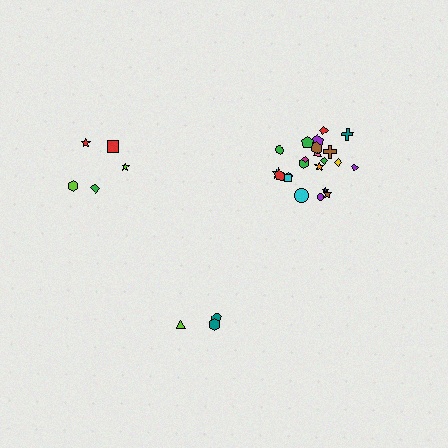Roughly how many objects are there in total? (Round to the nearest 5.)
Roughly 30 objects in total.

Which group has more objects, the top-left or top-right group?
The top-right group.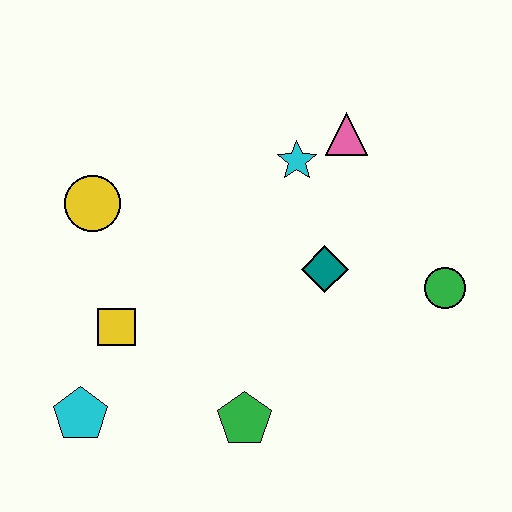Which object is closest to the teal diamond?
The cyan star is closest to the teal diamond.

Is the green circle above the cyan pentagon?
Yes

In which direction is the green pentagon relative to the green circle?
The green pentagon is to the left of the green circle.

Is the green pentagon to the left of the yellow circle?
No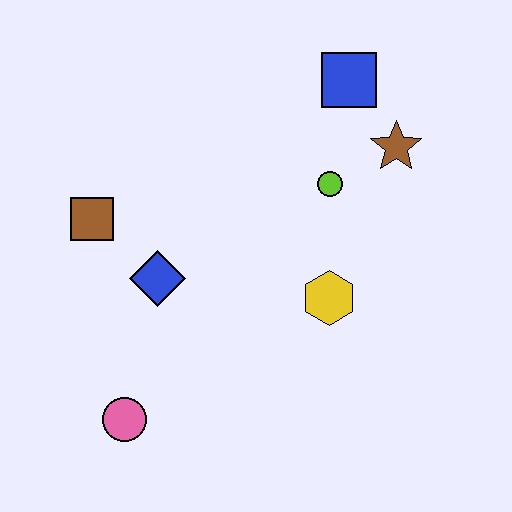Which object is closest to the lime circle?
The brown star is closest to the lime circle.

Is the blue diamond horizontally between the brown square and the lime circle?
Yes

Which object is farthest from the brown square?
The brown star is farthest from the brown square.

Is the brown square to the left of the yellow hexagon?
Yes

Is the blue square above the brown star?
Yes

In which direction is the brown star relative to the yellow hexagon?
The brown star is above the yellow hexagon.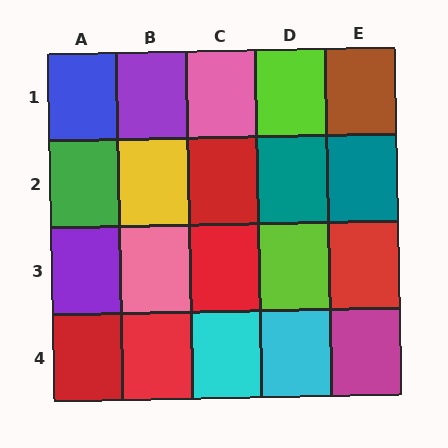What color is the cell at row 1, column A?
Blue.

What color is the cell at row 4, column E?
Magenta.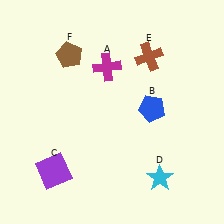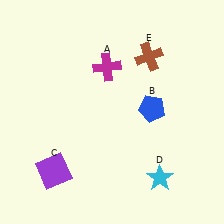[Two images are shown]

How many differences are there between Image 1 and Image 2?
There is 1 difference between the two images.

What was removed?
The brown pentagon (F) was removed in Image 2.